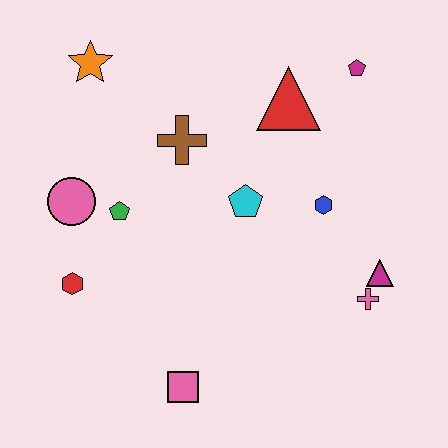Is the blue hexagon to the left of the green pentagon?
No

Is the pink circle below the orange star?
Yes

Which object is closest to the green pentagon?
The pink circle is closest to the green pentagon.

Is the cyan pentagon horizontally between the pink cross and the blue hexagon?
No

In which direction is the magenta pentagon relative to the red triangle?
The magenta pentagon is to the right of the red triangle.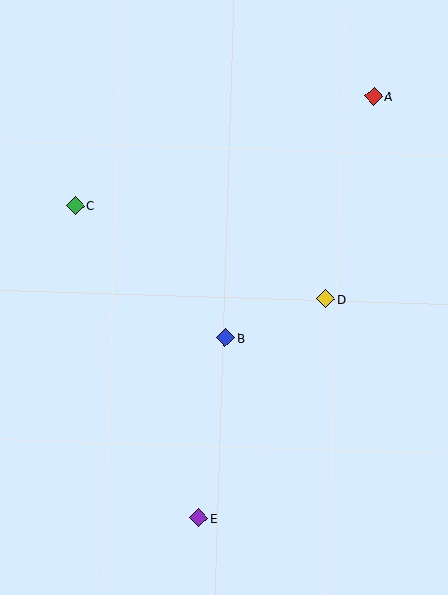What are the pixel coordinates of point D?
Point D is at (326, 299).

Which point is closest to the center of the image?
Point B at (226, 338) is closest to the center.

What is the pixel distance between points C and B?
The distance between C and B is 200 pixels.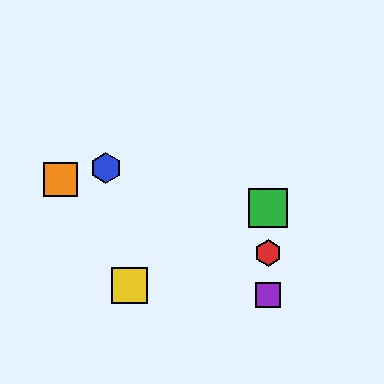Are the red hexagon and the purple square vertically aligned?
Yes, both are at x≈268.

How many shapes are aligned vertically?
3 shapes (the red hexagon, the green square, the purple square) are aligned vertically.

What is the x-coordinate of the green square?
The green square is at x≈268.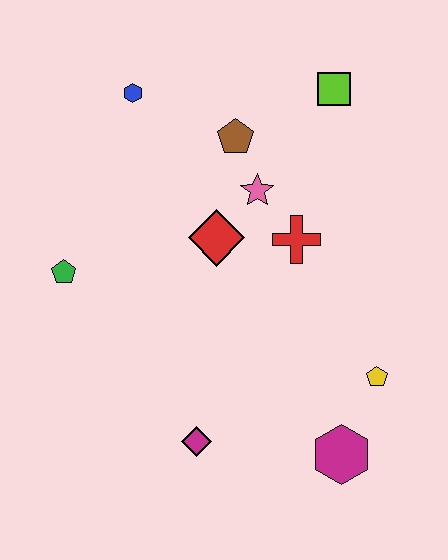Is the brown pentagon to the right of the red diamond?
Yes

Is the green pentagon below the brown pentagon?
Yes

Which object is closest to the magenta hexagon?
The yellow pentagon is closest to the magenta hexagon.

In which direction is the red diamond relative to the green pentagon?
The red diamond is to the right of the green pentagon.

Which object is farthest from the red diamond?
The magenta hexagon is farthest from the red diamond.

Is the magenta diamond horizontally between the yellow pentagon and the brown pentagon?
No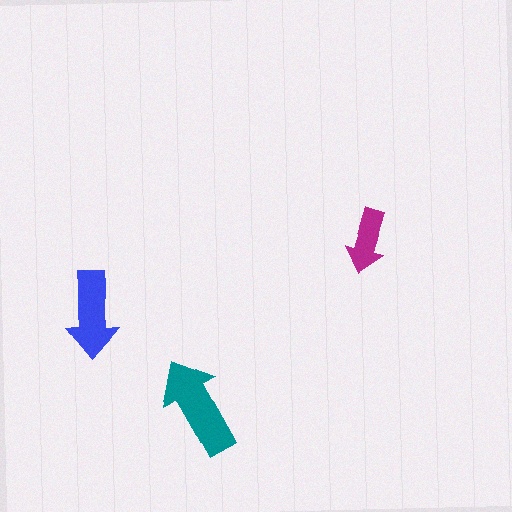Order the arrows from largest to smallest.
the teal one, the blue one, the magenta one.